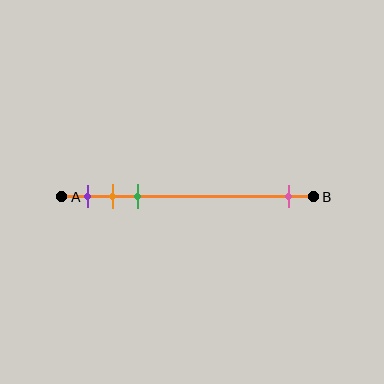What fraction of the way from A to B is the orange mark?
The orange mark is approximately 20% (0.2) of the way from A to B.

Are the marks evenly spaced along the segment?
No, the marks are not evenly spaced.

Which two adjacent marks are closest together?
The orange and green marks are the closest adjacent pair.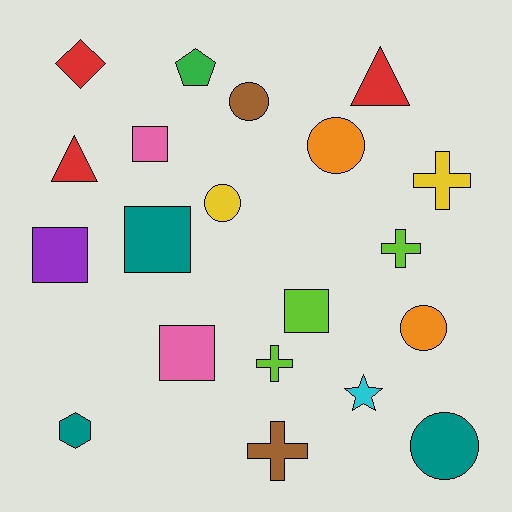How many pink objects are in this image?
There are 2 pink objects.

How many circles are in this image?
There are 5 circles.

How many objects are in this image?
There are 20 objects.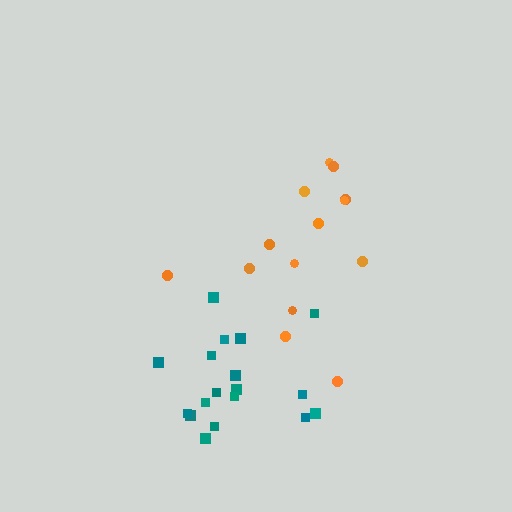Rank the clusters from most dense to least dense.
teal, orange.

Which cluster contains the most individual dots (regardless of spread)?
Teal (18).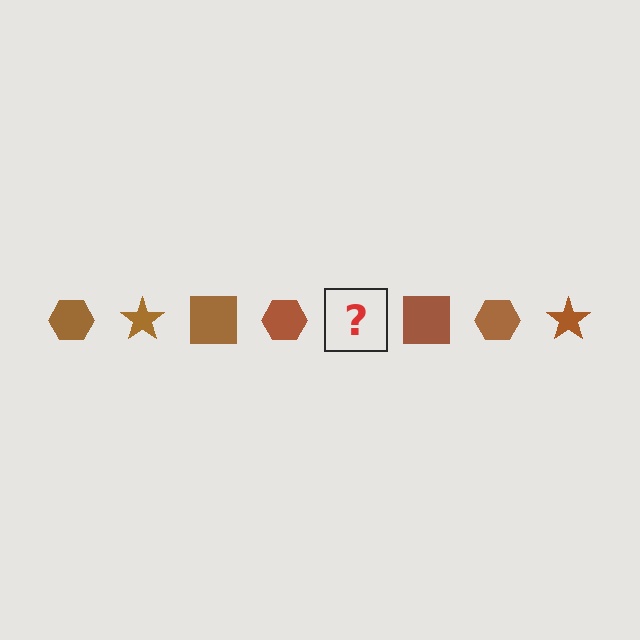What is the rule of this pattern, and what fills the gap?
The rule is that the pattern cycles through hexagon, star, square shapes in brown. The gap should be filled with a brown star.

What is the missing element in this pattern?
The missing element is a brown star.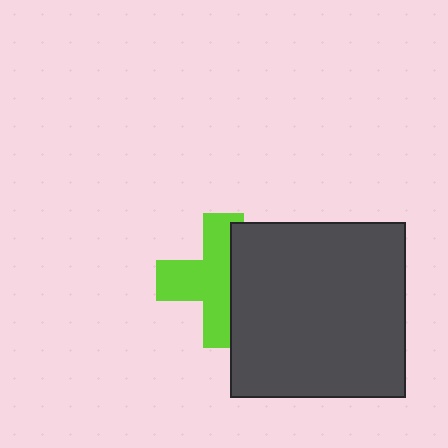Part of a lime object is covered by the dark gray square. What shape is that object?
It is a cross.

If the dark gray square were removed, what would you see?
You would see the complete lime cross.